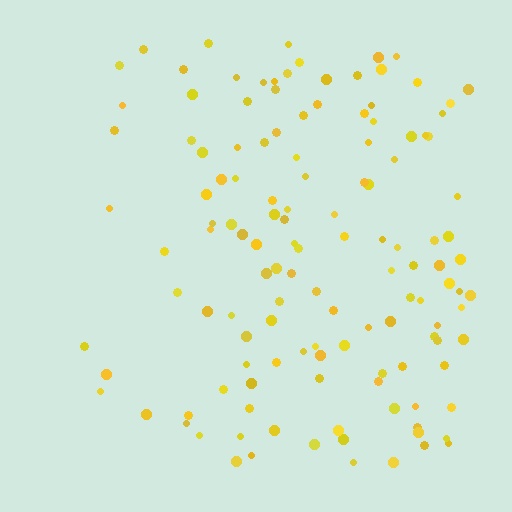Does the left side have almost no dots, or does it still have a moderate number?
Still a moderate number, just noticeably fewer than the right.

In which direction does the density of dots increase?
From left to right, with the right side densest.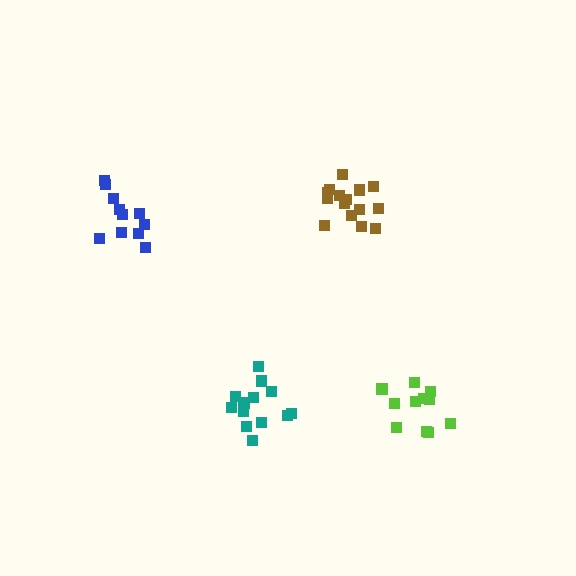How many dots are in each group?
Group 1: 16 dots, Group 2: 11 dots, Group 3: 11 dots, Group 4: 14 dots (52 total).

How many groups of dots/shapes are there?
There are 4 groups.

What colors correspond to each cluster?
The clusters are colored: brown, lime, blue, teal.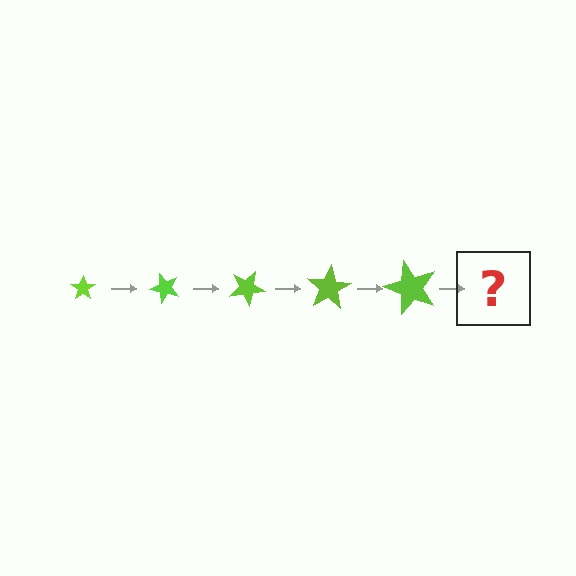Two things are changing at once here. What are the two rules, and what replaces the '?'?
The two rules are that the star grows larger each step and it rotates 50 degrees each step. The '?' should be a star, larger than the previous one and rotated 250 degrees from the start.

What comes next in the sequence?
The next element should be a star, larger than the previous one and rotated 250 degrees from the start.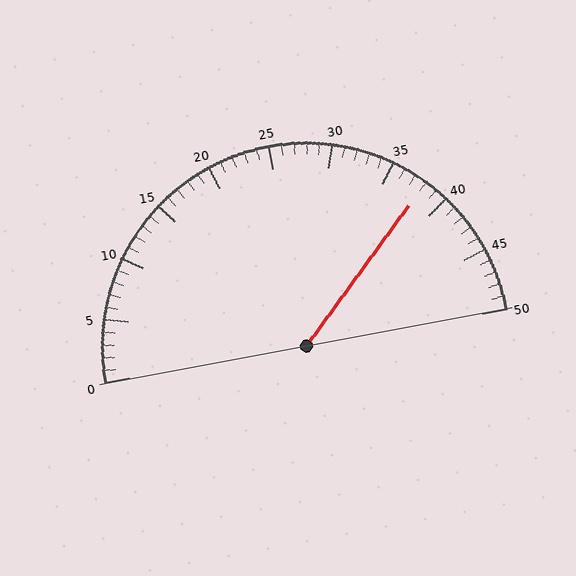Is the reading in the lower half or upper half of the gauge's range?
The reading is in the upper half of the range (0 to 50).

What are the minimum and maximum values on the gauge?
The gauge ranges from 0 to 50.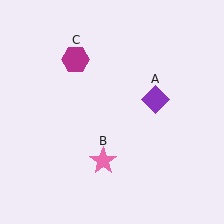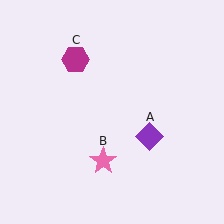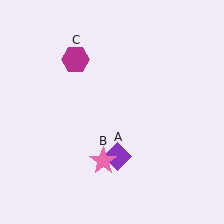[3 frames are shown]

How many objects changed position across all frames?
1 object changed position: purple diamond (object A).